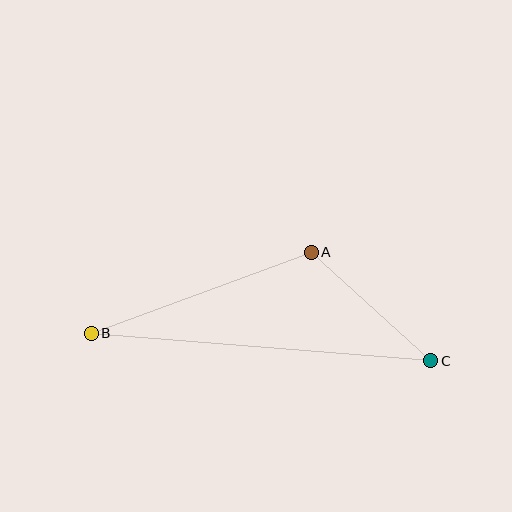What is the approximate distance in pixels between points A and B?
The distance between A and B is approximately 234 pixels.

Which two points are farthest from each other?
Points B and C are farthest from each other.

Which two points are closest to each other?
Points A and C are closest to each other.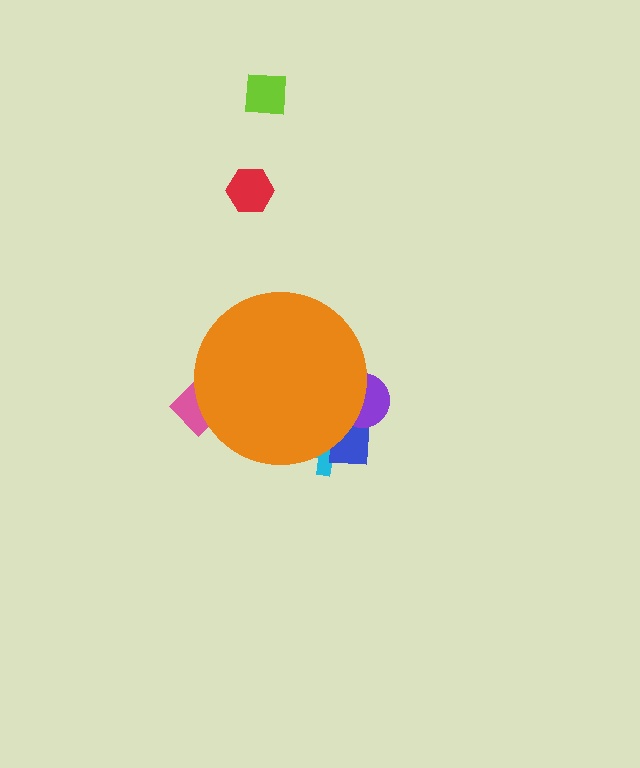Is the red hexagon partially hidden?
No, the red hexagon is fully visible.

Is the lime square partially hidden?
No, the lime square is fully visible.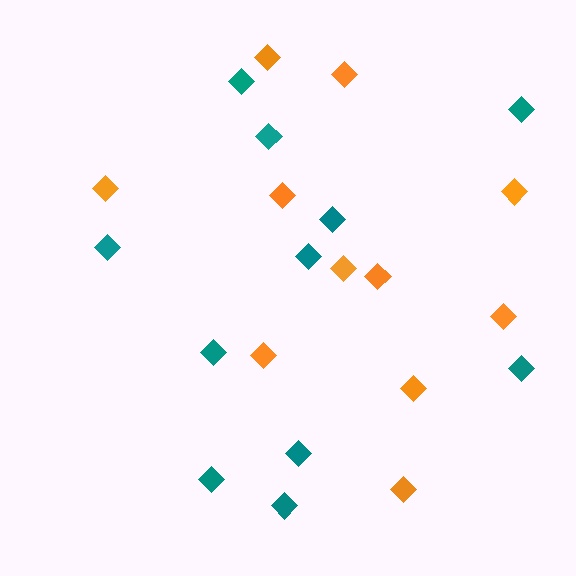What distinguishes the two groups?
There are 2 groups: one group of orange diamonds (11) and one group of teal diamonds (11).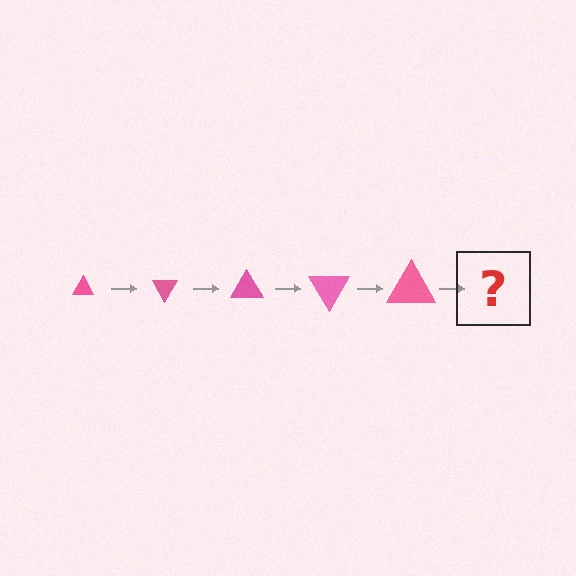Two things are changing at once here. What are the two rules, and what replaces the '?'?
The two rules are that the triangle grows larger each step and it rotates 60 degrees each step. The '?' should be a triangle, larger than the previous one and rotated 300 degrees from the start.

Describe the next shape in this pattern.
It should be a triangle, larger than the previous one and rotated 300 degrees from the start.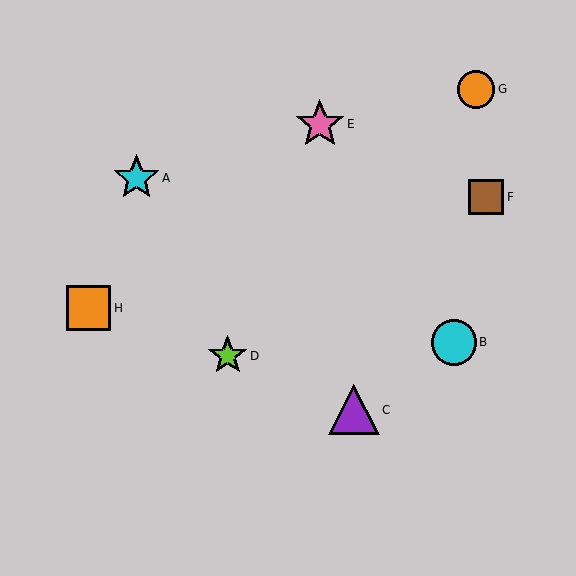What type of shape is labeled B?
Shape B is a cyan circle.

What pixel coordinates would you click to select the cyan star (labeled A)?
Click at (137, 178) to select the cyan star A.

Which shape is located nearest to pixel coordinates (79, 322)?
The orange square (labeled H) at (89, 308) is nearest to that location.